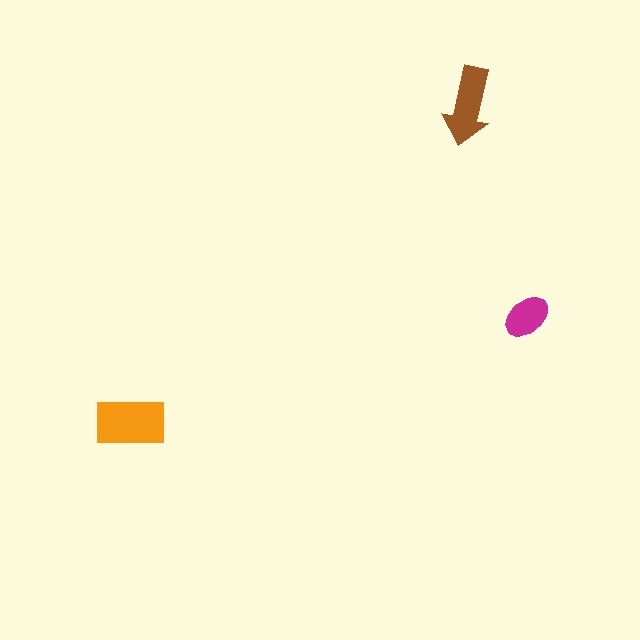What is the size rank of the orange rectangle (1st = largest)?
1st.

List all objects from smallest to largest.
The magenta ellipse, the brown arrow, the orange rectangle.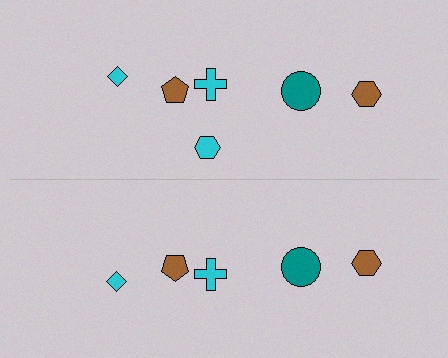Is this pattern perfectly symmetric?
No, the pattern is not perfectly symmetric. A cyan hexagon is missing from the bottom side.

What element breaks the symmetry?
A cyan hexagon is missing from the bottom side.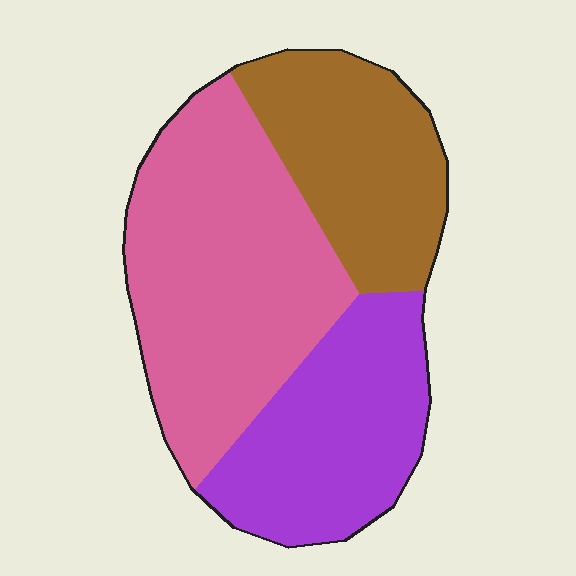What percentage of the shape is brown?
Brown takes up about one quarter (1/4) of the shape.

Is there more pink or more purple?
Pink.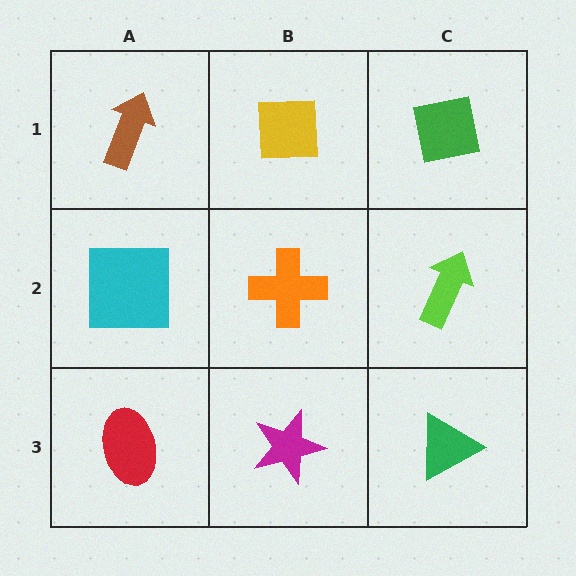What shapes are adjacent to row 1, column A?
A cyan square (row 2, column A), a yellow square (row 1, column B).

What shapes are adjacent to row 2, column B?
A yellow square (row 1, column B), a magenta star (row 3, column B), a cyan square (row 2, column A), a lime arrow (row 2, column C).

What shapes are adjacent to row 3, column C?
A lime arrow (row 2, column C), a magenta star (row 3, column B).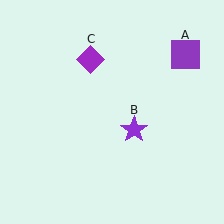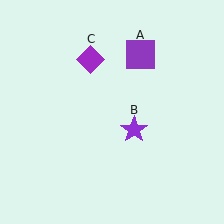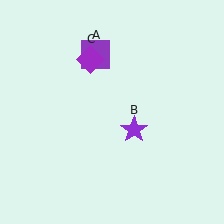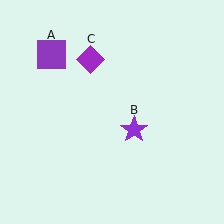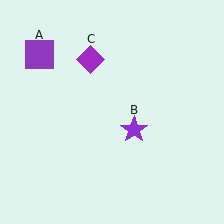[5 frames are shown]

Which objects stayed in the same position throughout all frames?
Purple star (object B) and purple diamond (object C) remained stationary.